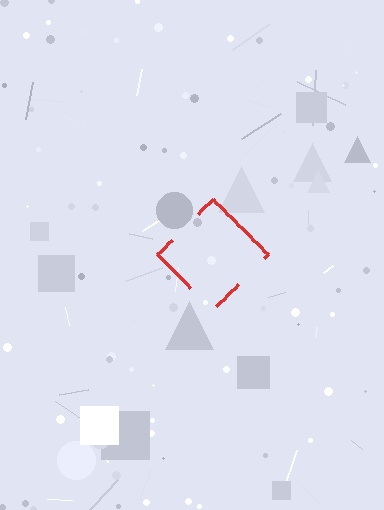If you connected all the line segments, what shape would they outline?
They would outline a diamond.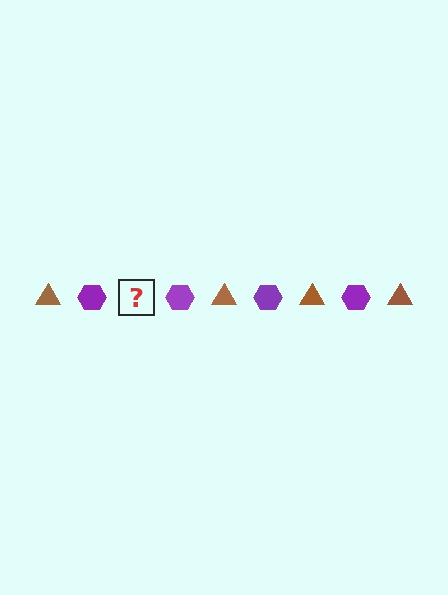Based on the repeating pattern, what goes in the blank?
The blank should be a brown triangle.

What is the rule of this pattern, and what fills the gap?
The rule is that the pattern alternates between brown triangle and purple hexagon. The gap should be filled with a brown triangle.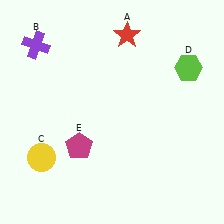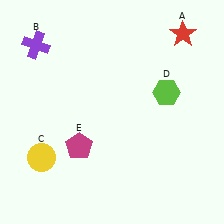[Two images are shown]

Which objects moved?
The objects that moved are: the red star (A), the lime hexagon (D).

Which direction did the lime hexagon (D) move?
The lime hexagon (D) moved down.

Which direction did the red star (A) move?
The red star (A) moved right.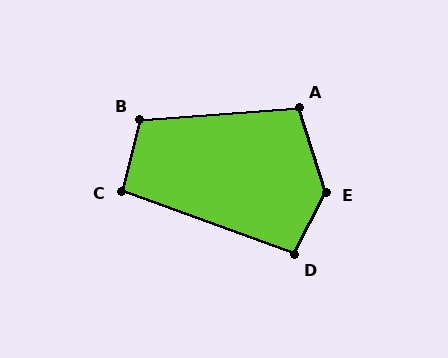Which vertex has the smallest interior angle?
C, at approximately 96 degrees.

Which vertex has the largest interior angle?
E, at approximately 135 degrees.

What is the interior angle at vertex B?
Approximately 108 degrees (obtuse).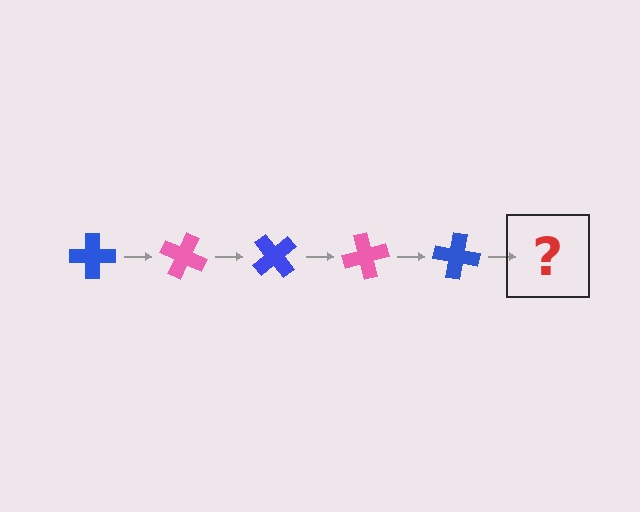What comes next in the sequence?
The next element should be a pink cross, rotated 125 degrees from the start.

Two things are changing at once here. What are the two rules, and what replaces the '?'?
The two rules are that it rotates 25 degrees each step and the color cycles through blue and pink. The '?' should be a pink cross, rotated 125 degrees from the start.